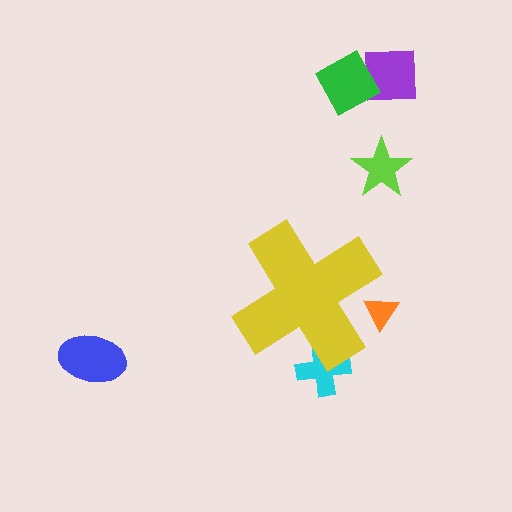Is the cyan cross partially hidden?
Yes, the cyan cross is partially hidden behind the yellow cross.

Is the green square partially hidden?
No, the green square is fully visible.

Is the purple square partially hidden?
No, the purple square is fully visible.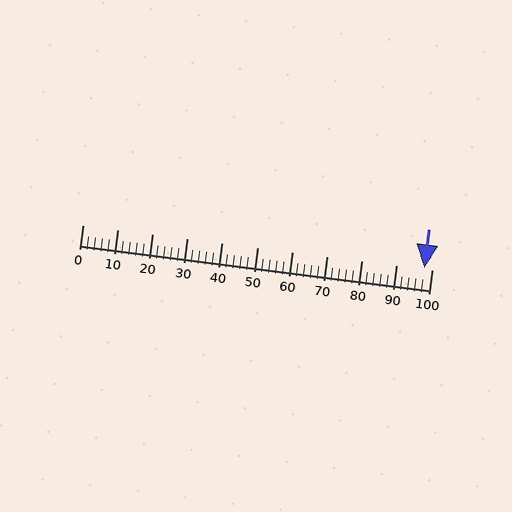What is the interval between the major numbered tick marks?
The major tick marks are spaced 10 units apart.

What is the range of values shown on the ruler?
The ruler shows values from 0 to 100.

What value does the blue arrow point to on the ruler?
The blue arrow points to approximately 98.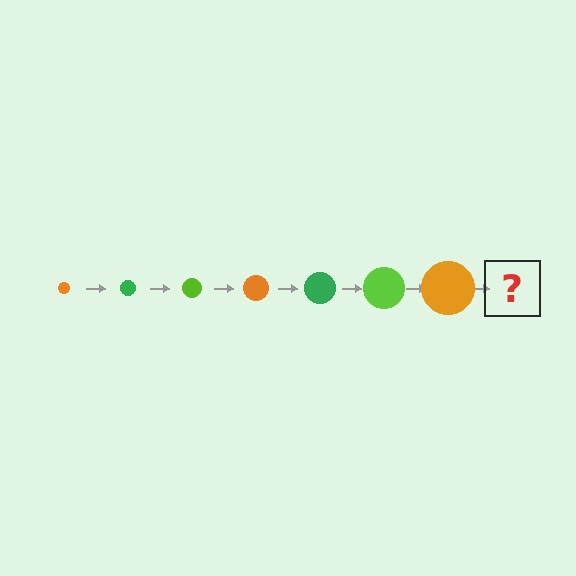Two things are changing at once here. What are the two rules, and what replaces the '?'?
The two rules are that the circle grows larger each step and the color cycles through orange, green, and lime. The '?' should be a green circle, larger than the previous one.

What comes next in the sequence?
The next element should be a green circle, larger than the previous one.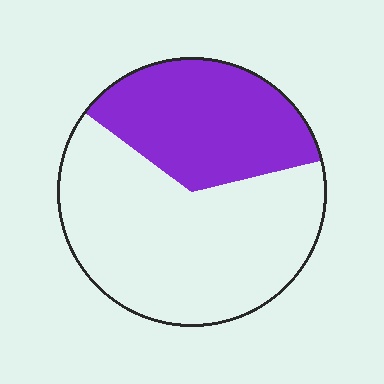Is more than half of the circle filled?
No.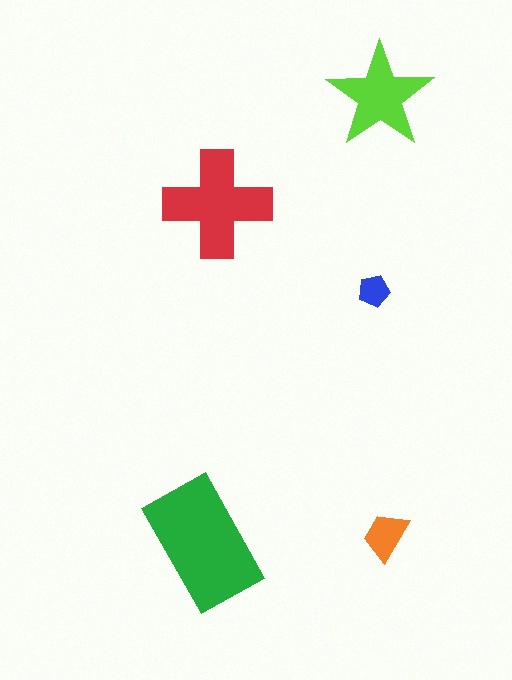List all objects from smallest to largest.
The blue pentagon, the orange trapezoid, the lime star, the red cross, the green rectangle.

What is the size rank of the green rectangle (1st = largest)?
1st.